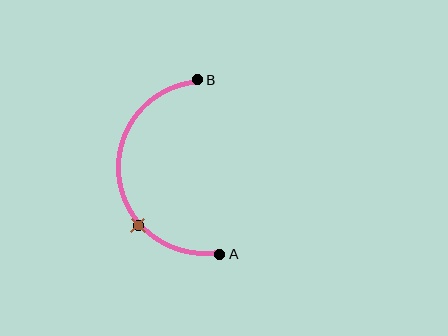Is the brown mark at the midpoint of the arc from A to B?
No. The brown mark lies on the arc but is closer to endpoint A. The arc midpoint would be at the point on the curve equidistant along the arc from both A and B.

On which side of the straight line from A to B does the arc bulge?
The arc bulges to the left of the straight line connecting A and B.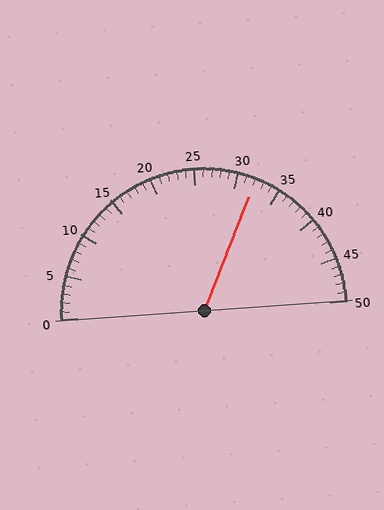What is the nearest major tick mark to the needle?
The nearest major tick mark is 30.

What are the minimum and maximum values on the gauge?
The gauge ranges from 0 to 50.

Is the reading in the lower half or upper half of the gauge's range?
The reading is in the upper half of the range (0 to 50).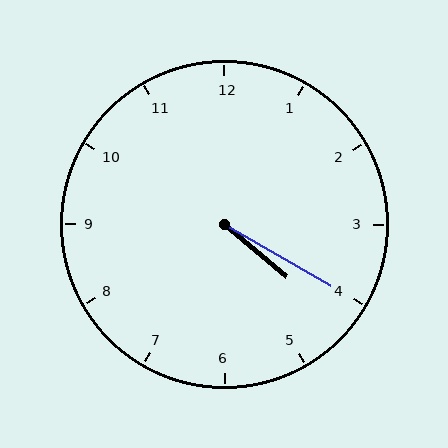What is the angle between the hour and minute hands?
Approximately 10 degrees.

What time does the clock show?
4:20.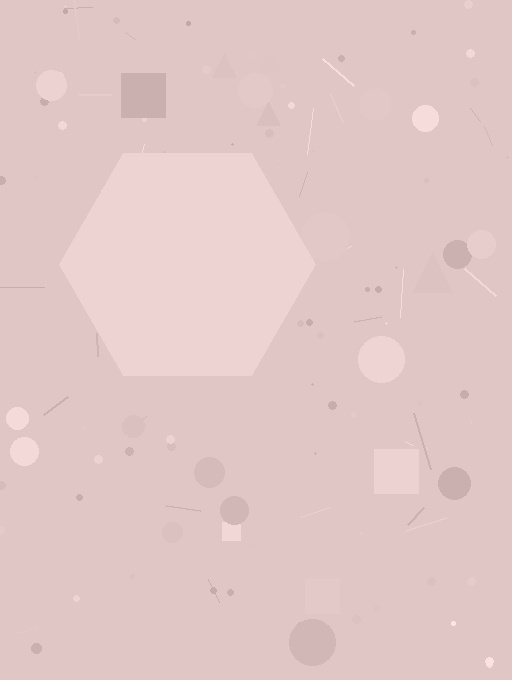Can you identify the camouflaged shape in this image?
The camouflaged shape is a hexagon.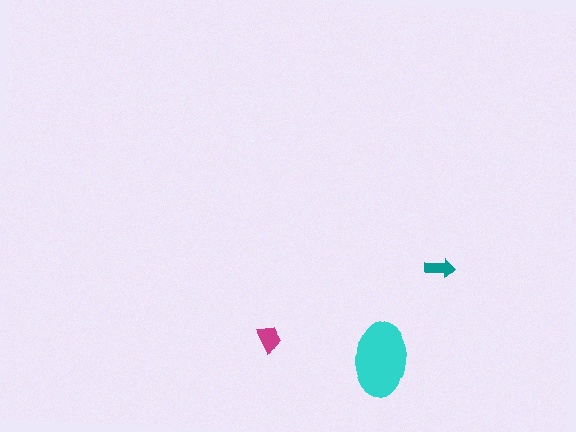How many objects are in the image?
There are 3 objects in the image.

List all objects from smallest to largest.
The teal arrow, the magenta trapezoid, the cyan ellipse.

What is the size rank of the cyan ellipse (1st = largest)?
1st.